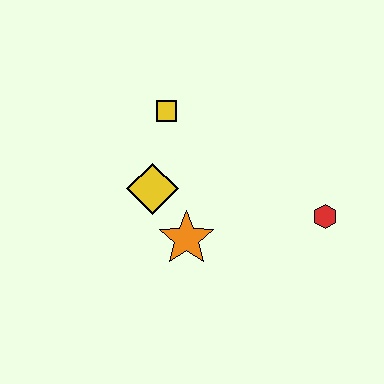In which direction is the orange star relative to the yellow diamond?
The orange star is below the yellow diamond.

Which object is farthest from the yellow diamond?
The red hexagon is farthest from the yellow diamond.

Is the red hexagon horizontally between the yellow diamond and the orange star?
No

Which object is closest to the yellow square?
The yellow diamond is closest to the yellow square.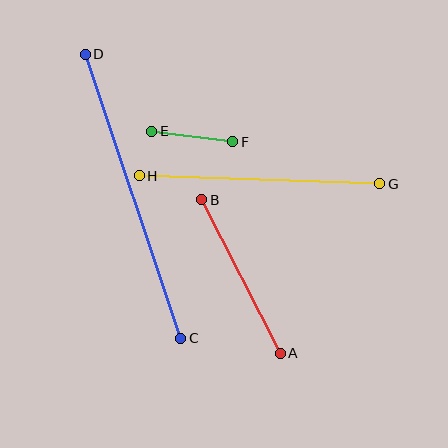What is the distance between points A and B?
The distance is approximately 173 pixels.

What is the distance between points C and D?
The distance is approximately 299 pixels.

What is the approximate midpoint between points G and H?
The midpoint is at approximately (260, 180) pixels.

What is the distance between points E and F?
The distance is approximately 82 pixels.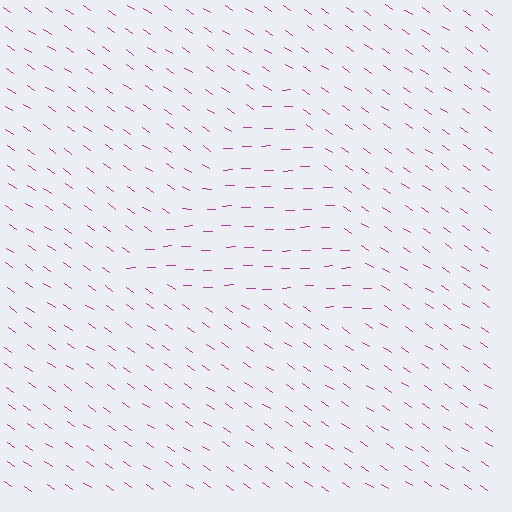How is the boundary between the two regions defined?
The boundary is defined purely by a change in line orientation (approximately 36 degrees difference). All lines are the same color and thickness.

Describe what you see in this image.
The image is filled with small magenta line segments. A triangle region in the image has lines oriented differently from the surrounding lines, creating a visible texture boundary.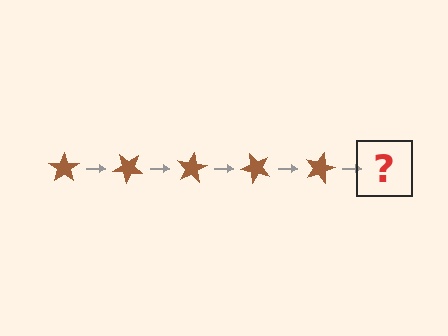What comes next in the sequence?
The next element should be a brown star rotated 200 degrees.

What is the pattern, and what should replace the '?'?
The pattern is that the star rotates 40 degrees each step. The '?' should be a brown star rotated 200 degrees.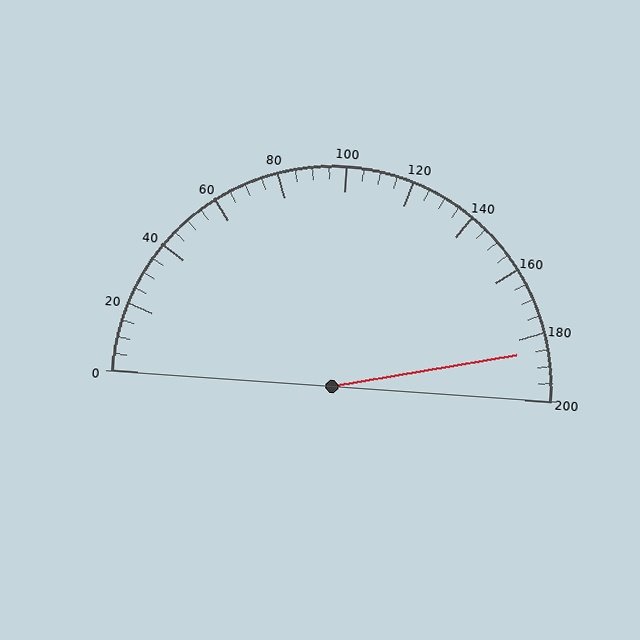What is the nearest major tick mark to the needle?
The nearest major tick mark is 180.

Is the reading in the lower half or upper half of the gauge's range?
The reading is in the upper half of the range (0 to 200).